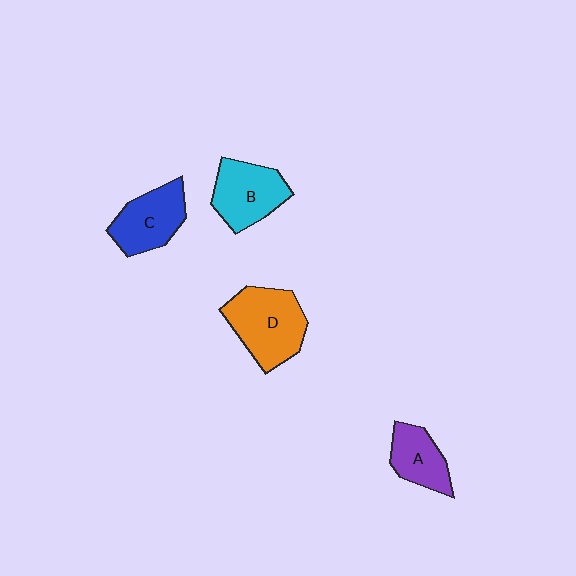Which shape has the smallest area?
Shape A (purple).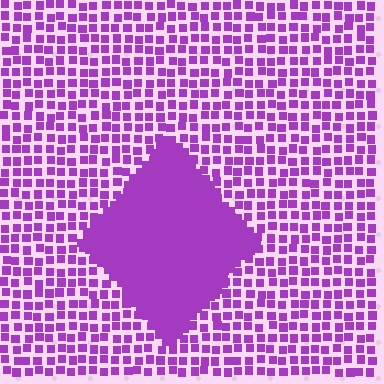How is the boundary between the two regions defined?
The boundary is defined by a change in element density (approximately 2.9x ratio). All elements are the same color, size, and shape.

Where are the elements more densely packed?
The elements are more densely packed inside the diamond boundary.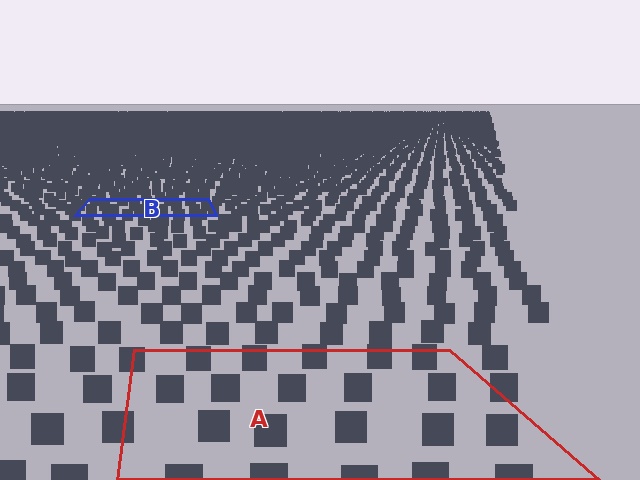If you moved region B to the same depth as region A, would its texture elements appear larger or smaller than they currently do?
They would appear larger. At a closer depth, the same texture elements are projected at a bigger on-screen size.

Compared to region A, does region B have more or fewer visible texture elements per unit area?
Region B has more texture elements per unit area — they are packed more densely because it is farther away.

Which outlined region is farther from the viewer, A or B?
Region B is farther from the viewer — the texture elements inside it appear smaller and more densely packed.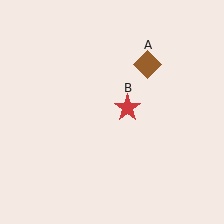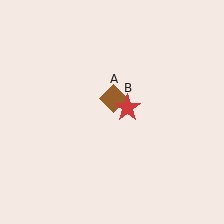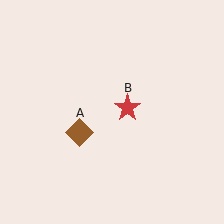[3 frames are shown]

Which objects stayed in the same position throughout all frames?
Red star (object B) remained stationary.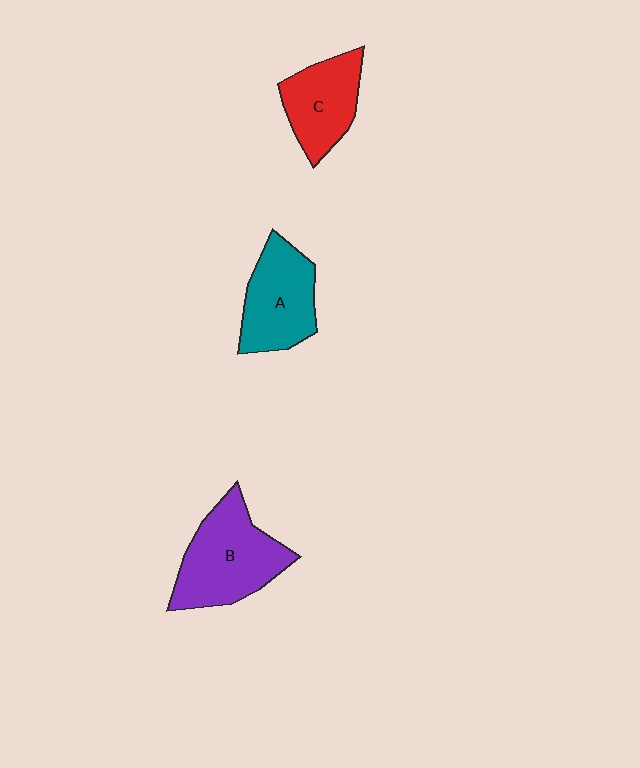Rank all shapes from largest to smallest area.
From largest to smallest: B (purple), A (teal), C (red).